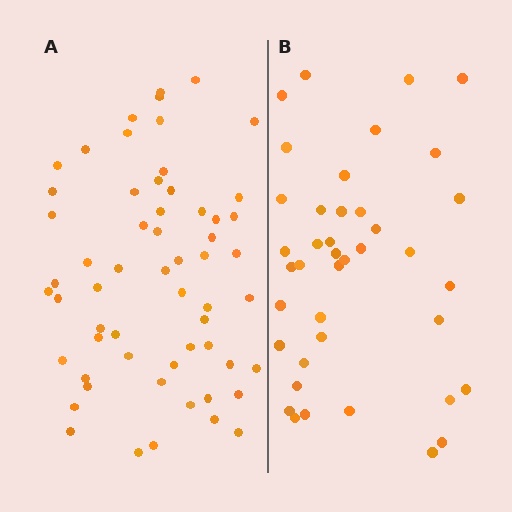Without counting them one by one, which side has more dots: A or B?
Region A (the left region) has more dots.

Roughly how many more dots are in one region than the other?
Region A has approximately 20 more dots than region B.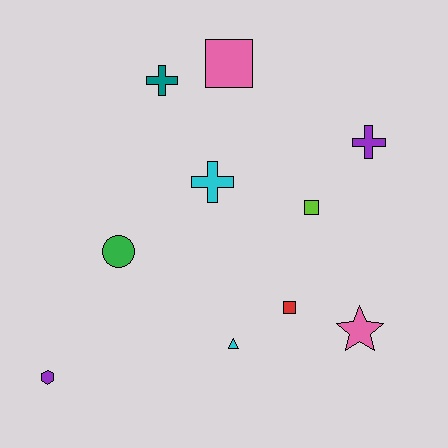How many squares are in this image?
There are 3 squares.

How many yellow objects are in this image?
There are no yellow objects.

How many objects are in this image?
There are 10 objects.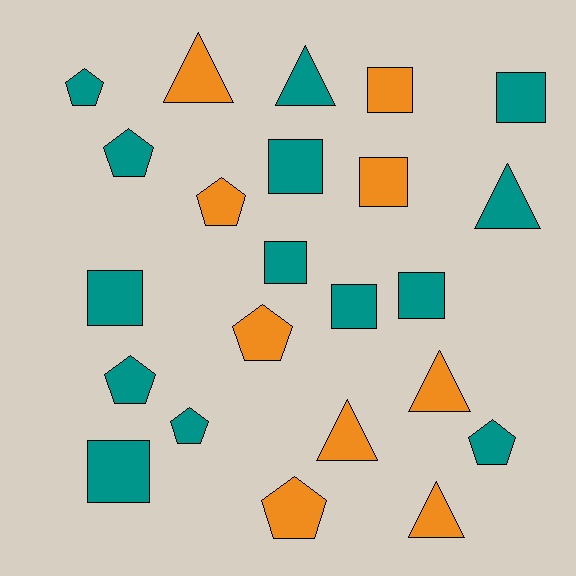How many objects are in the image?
There are 23 objects.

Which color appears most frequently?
Teal, with 14 objects.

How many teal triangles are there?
There are 2 teal triangles.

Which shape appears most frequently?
Square, with 9 objects.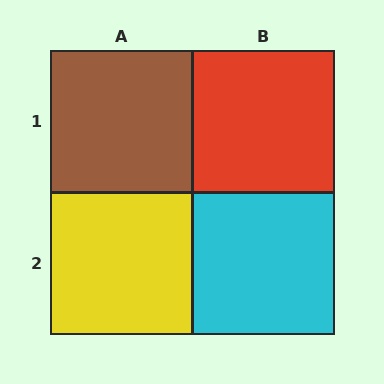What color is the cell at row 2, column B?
Cyan.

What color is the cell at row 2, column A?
Yellow.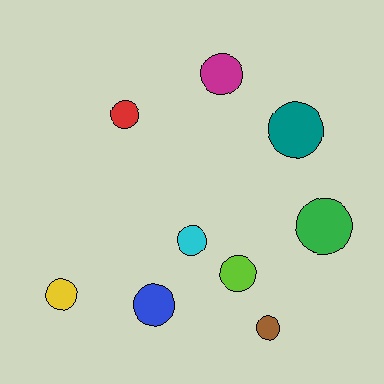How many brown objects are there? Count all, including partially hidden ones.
There is 1 brown object.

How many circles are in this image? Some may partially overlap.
There are 9 circles.